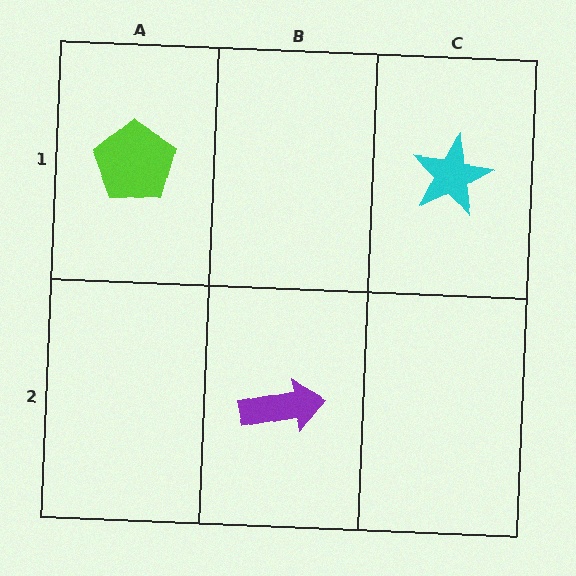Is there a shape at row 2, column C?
No, that cell is empty.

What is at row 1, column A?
A lime pentagon.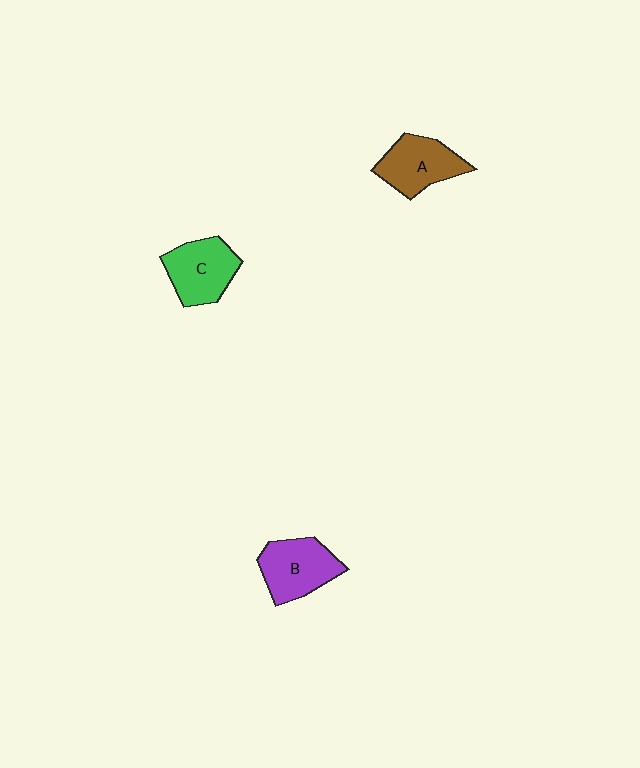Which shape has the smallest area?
Shape A (brown).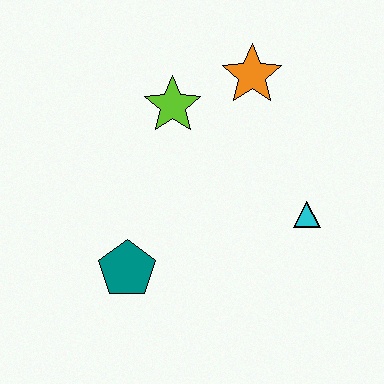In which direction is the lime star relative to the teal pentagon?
The lime star is above the teal pentagon.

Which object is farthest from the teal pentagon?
The orange star is farthest from the teal pentagon.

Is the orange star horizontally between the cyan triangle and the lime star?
Yes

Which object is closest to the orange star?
The lime star is closest to the orange star.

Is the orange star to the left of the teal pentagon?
No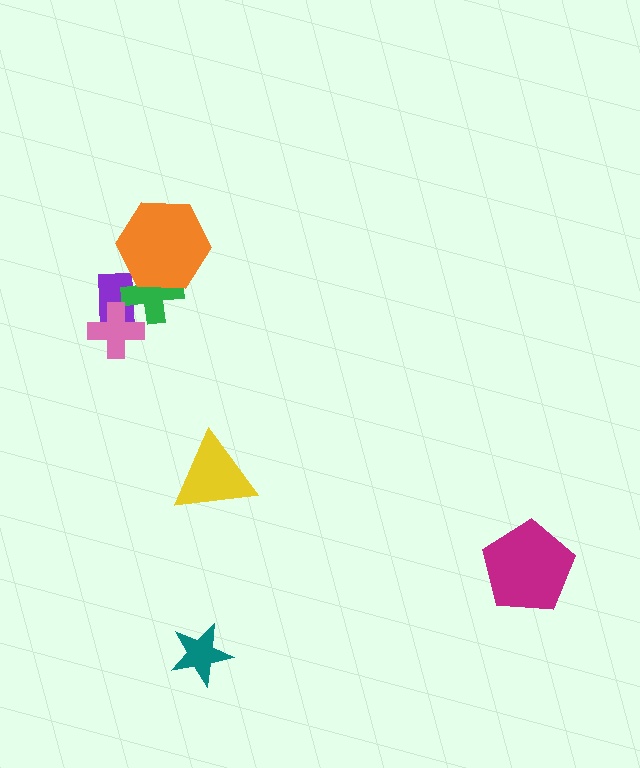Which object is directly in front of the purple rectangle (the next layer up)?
The green cross is directly in front of the purple rectangle.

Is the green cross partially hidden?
Yes, it is partially covered by another shape.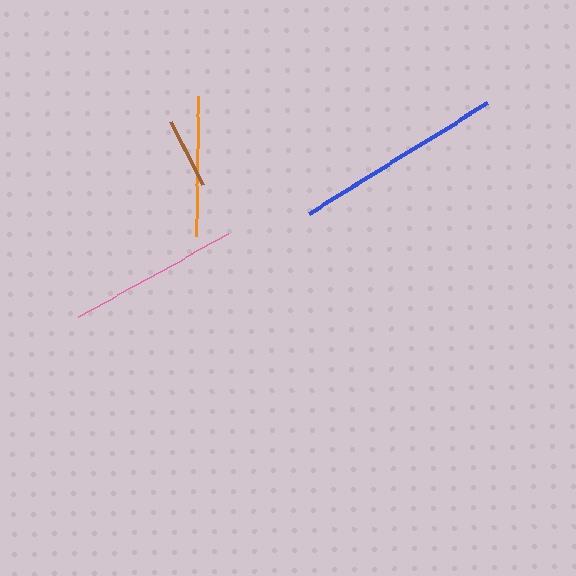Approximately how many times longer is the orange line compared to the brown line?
The orange line is approximately 2.0 times the length of the brown line.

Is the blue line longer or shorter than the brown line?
The blue line is longer than the brown line.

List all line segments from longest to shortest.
From longest to shortest: blue, pink, orange, brown.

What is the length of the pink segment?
The pink segment is approximately 172 pixels long.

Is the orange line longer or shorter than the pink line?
The pink line is longer than the orange line.